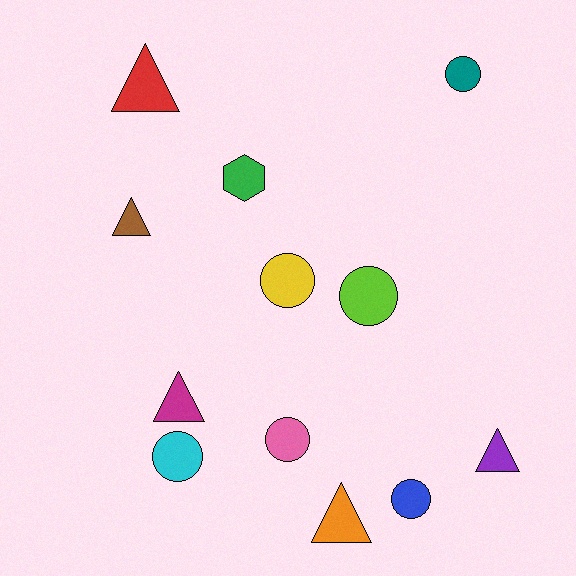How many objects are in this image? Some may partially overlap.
There are 12 objects.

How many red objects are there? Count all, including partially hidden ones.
There is 1 red object.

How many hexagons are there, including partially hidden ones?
There is 1 hexagon.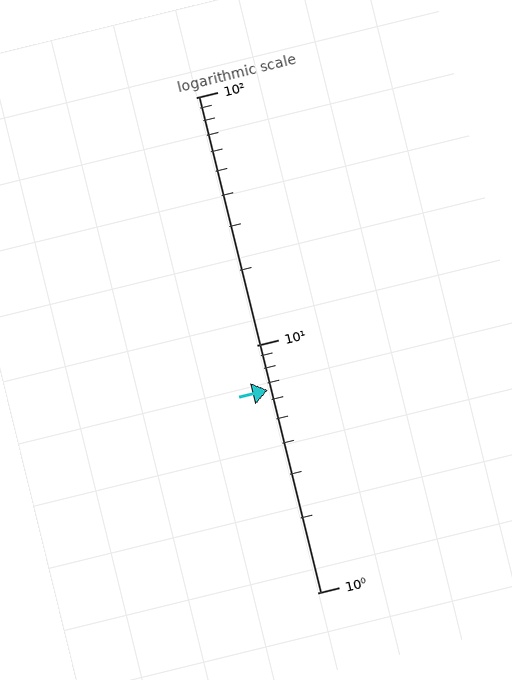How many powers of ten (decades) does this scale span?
The scale spans 2 decades, from 1 to 100.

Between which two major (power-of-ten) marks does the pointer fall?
The pointer is between 1 and 10.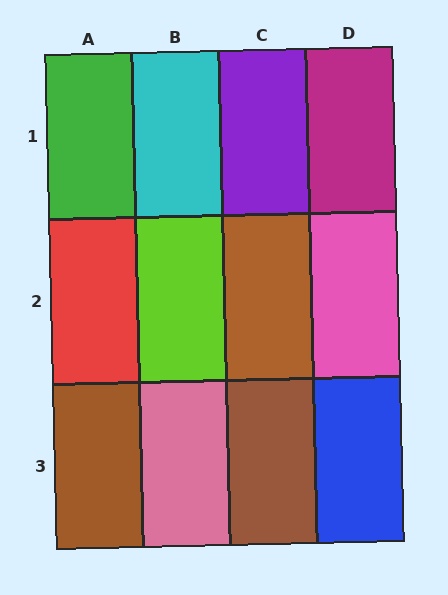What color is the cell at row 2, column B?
Lime.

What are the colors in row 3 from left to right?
Brown, pink, brown, blue.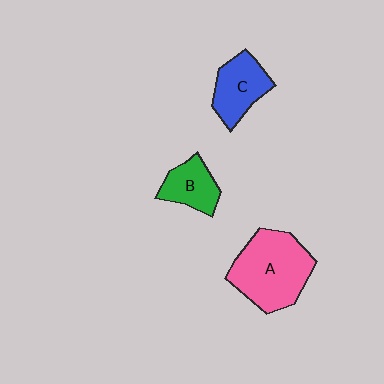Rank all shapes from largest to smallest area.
From largest to smallest: A (pink), C (blue), B (green).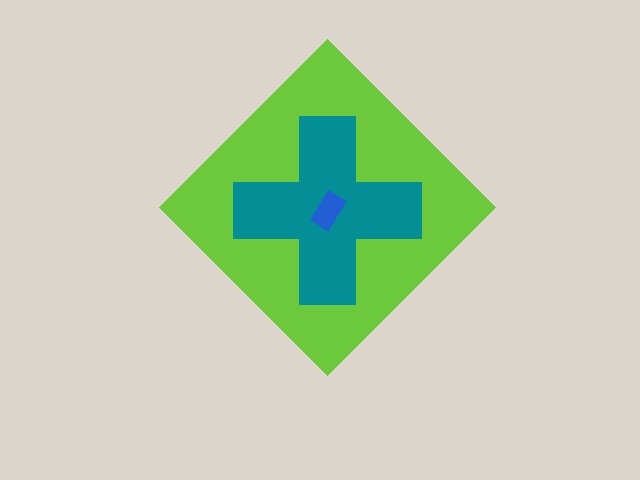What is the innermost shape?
The blue rectangle.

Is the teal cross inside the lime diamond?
Yes.